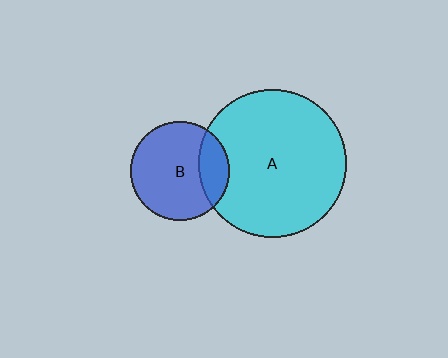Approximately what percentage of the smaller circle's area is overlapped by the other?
Approximately 20%.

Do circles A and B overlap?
Yes.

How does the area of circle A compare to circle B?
Approximately 2.2 times.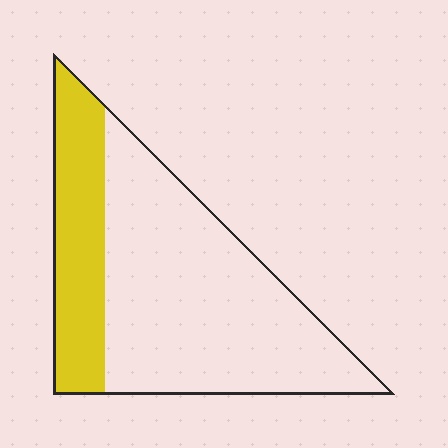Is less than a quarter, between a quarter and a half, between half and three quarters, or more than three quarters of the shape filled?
Between a quarter and a half.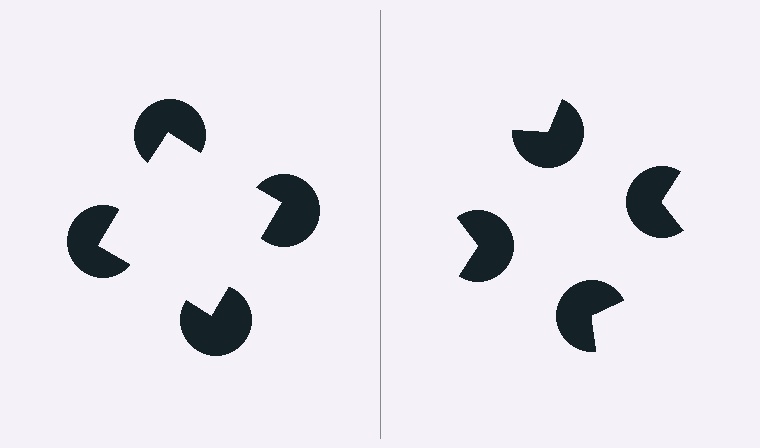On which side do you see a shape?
An illusory square appears on the left side. On the right side the wedge cuts are rotated, so no coherent shape forms.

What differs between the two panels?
The pac-man discs are positioned identically on both sides; only the wedge orientations differ. On the left they align to a square; on the right they are misaligned.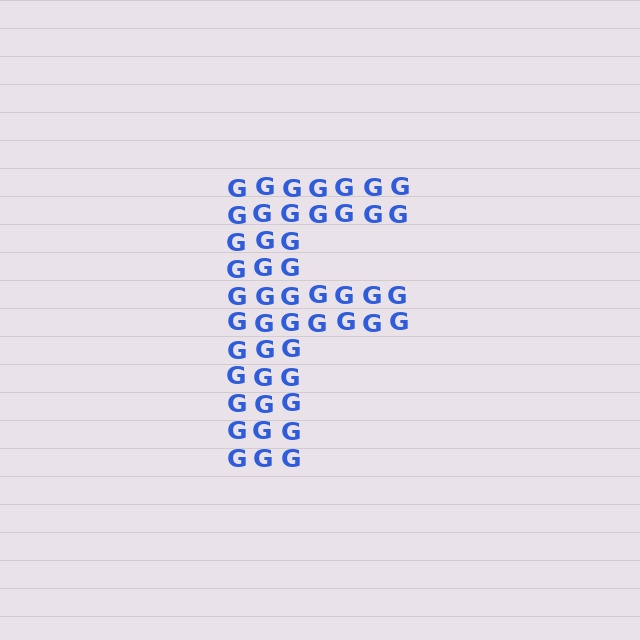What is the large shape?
The large shape is the letter F.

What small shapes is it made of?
It is made of small letter G's.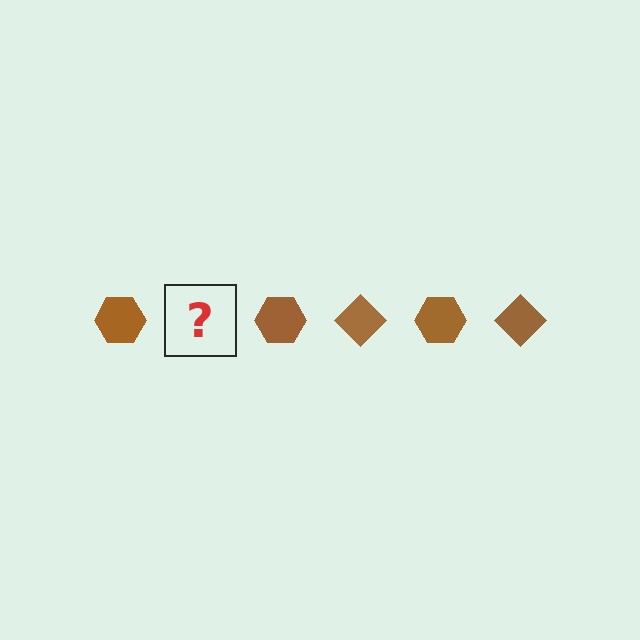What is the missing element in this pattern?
The missing element is a brown diamond.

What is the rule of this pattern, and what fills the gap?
The rule is that the pattern cycles through hexagon, diamond shapes in brown. The gap should be filled with a brown diamond.